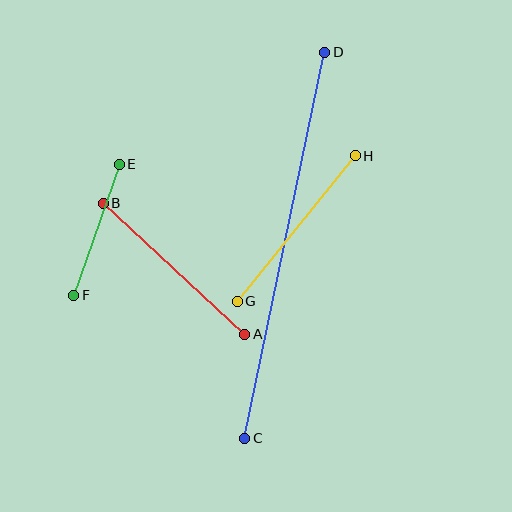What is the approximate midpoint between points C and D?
The midpoint is at approximately (285, 245) pixels.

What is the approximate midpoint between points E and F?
The midpoint is at approximately (96, 230) pixels.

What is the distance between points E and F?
The distance is approximately 138 pixels.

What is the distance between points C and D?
The distance is approximately 394 pixels.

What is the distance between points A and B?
The distance is approximately 193 pixels.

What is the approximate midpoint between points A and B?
The midpoint is at approximately (174, 269) pixels.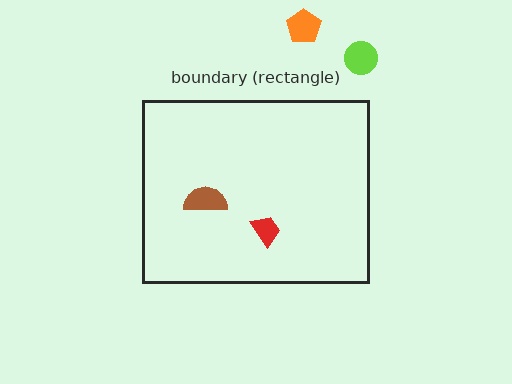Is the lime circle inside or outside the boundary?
Outside.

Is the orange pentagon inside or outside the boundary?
Outside.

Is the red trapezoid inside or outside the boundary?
Inside.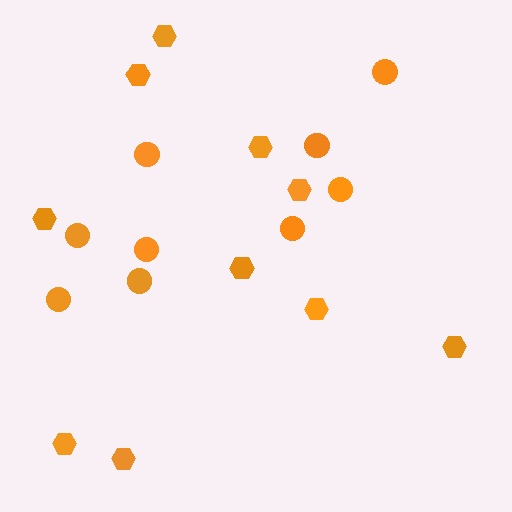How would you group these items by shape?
There are 2 groups: one group of hexagons (10) and one group of circles (9).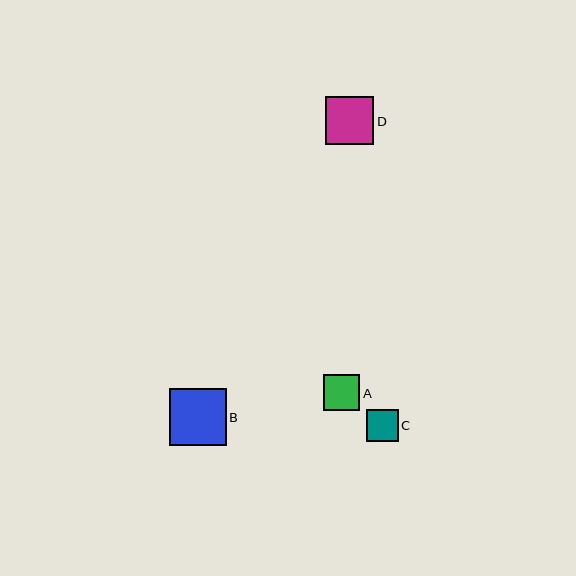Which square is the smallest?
Square C is the smallest with a size of approximately 32 pixels.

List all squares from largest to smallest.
From largest to smallest: B, D, A, C.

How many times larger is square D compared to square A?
Square D is approximately 1.3 times the size of square A.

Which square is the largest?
Square B is the largest with a size of approximately 57 pixels.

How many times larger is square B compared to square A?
Square B is approximately 1.6 times the size of square A.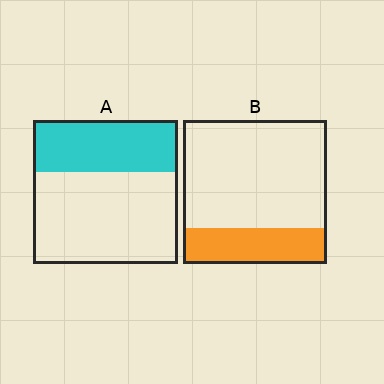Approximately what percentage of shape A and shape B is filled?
A is approximately 35% and B is approximately 25%.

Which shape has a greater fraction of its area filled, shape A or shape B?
Shape A.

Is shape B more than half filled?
No.